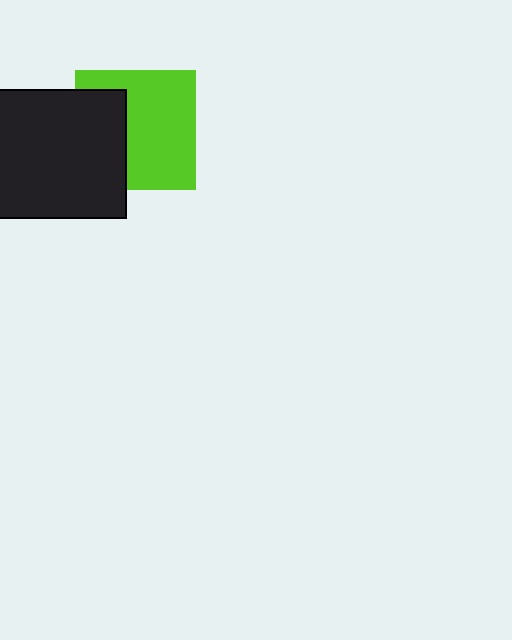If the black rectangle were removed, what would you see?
You would see the complete lime square.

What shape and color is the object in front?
The object in front is a black rectangle.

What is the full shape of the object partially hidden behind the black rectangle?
The partially hidden object is a lime square.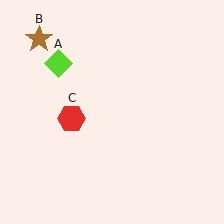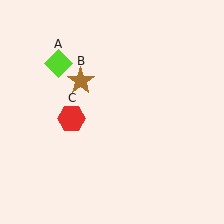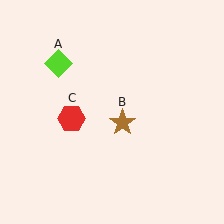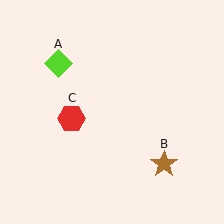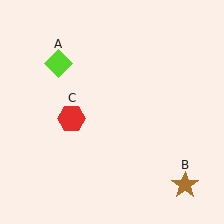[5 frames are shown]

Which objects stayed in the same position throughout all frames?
Lime diamond (object A) and red hexagon (object C) remained stationary.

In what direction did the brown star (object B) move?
The brown star (object B) moved down and to the right.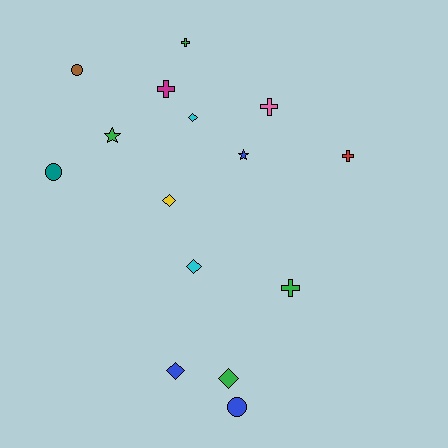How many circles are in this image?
There are 3 circles.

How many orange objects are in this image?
There are no orange objects.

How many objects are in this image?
There are 15 objects.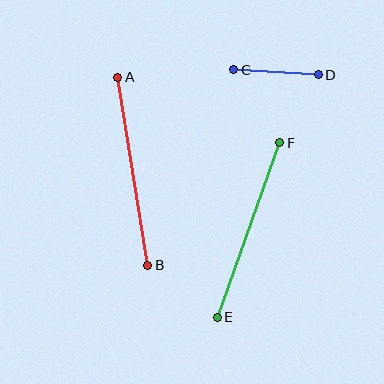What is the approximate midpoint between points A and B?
The midpoint is at approximately (133, 171) pixels.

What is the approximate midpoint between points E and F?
The midpoint is at approximately (249, 230) pixels.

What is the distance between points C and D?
The distance is approximately 84 pixels.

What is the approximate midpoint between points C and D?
The midpoint is at approximately (276, 72) pixels.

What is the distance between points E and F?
The distance is approximately 185 pixels.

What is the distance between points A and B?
The distance is approximately 190 pixels.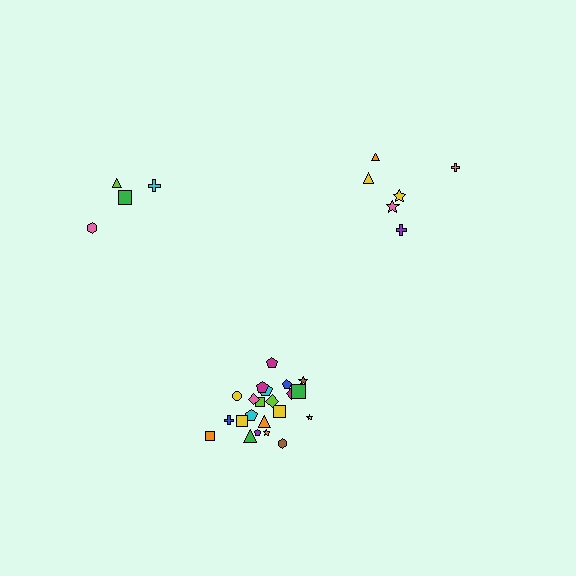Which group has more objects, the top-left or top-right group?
The top-right group.